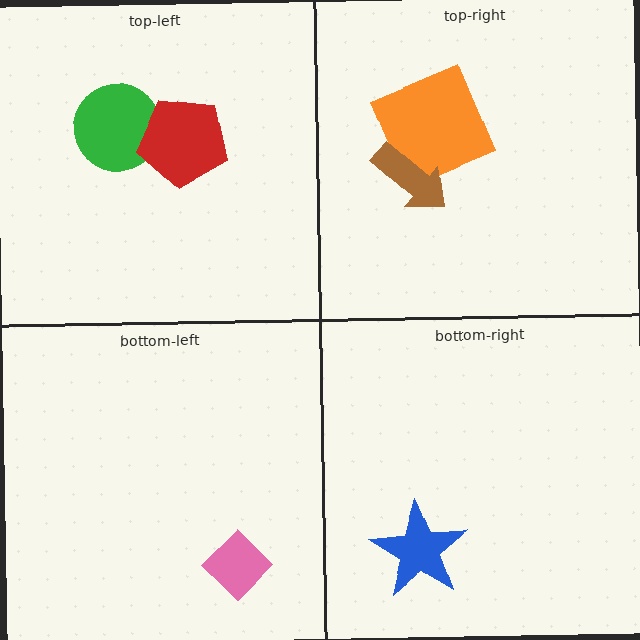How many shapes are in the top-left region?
2.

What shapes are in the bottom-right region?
The blue star.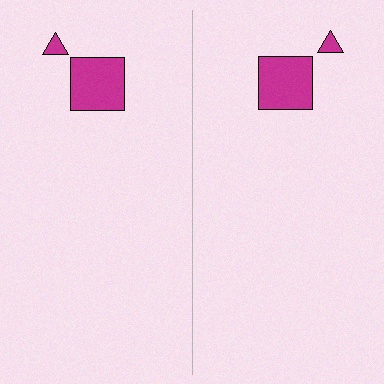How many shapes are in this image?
There are 4 shapes in this image.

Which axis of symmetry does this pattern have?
The pattern has a vertical axis of symmetry running through the center of the image.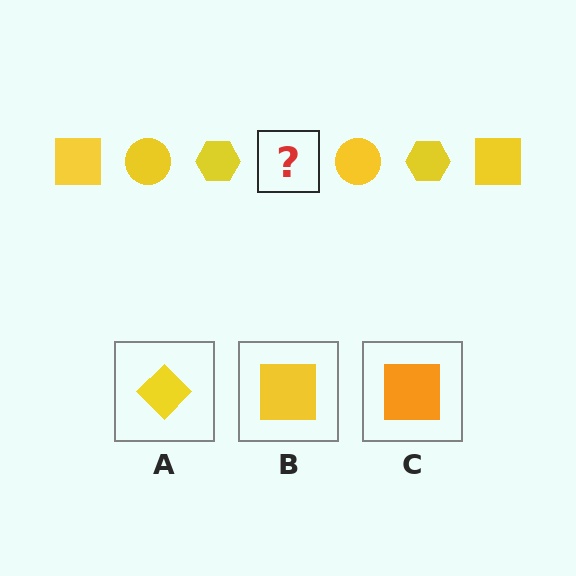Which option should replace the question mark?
Option B.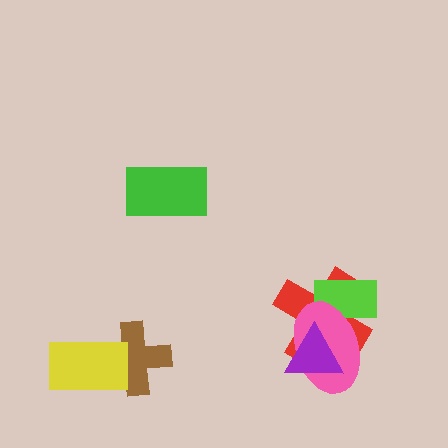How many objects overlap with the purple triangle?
2 objects overlap with the purple triangle.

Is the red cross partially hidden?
Yes, it is partially covered by another shape.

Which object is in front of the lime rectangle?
The pink ellipse is in front of the lime rectangle.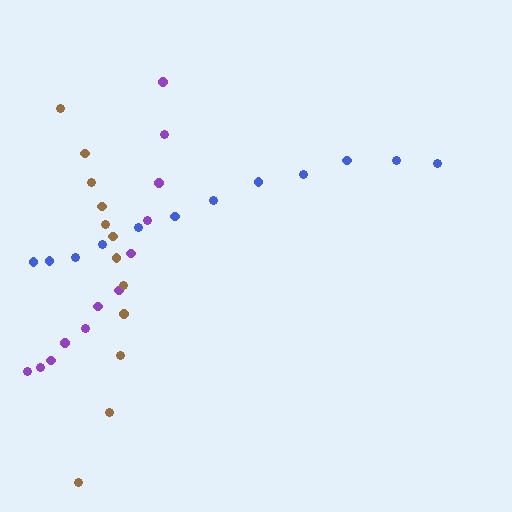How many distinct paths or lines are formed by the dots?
There are 3 distinct paths.